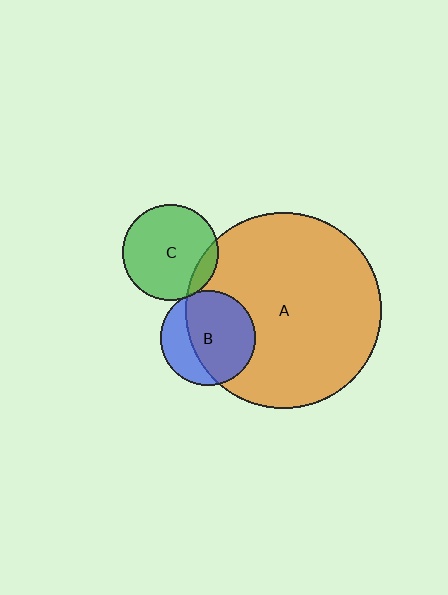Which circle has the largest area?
Circle A (orange).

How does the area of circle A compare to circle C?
Approximately 4.2 times.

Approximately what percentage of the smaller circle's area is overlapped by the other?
Approximately 70%.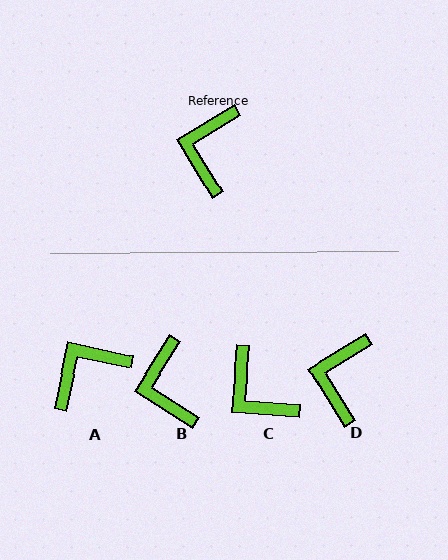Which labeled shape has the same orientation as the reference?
D.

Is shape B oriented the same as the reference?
No, it is off by about 26 degrees.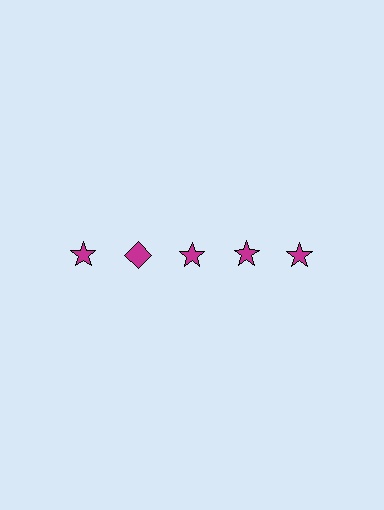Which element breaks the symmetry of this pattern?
The magenta diamond in the top row, second from left column breaks the symmetry. All other shapes are magenta stars.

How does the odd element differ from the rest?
It has a different shape: diamond instead of star.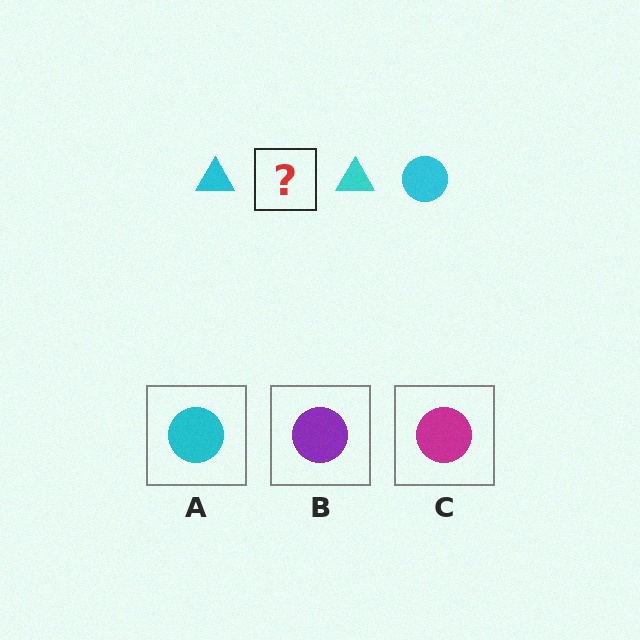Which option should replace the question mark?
Option A.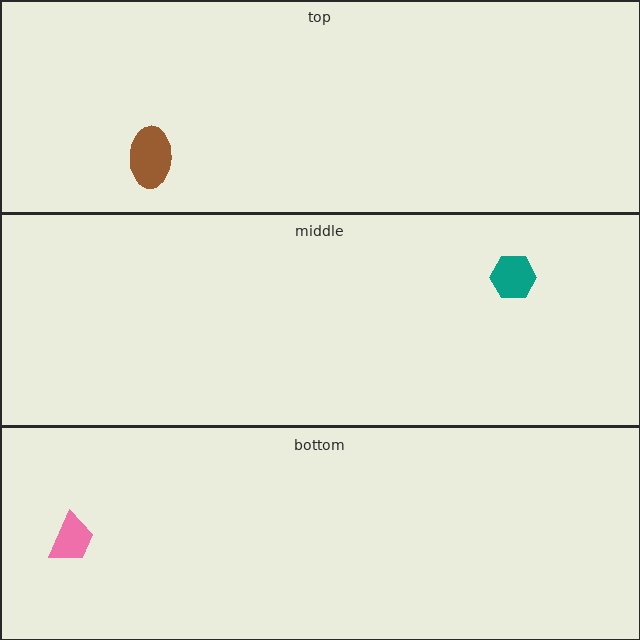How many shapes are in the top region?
1.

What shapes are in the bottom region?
The pink trapezoid.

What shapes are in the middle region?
The teal hexagon.